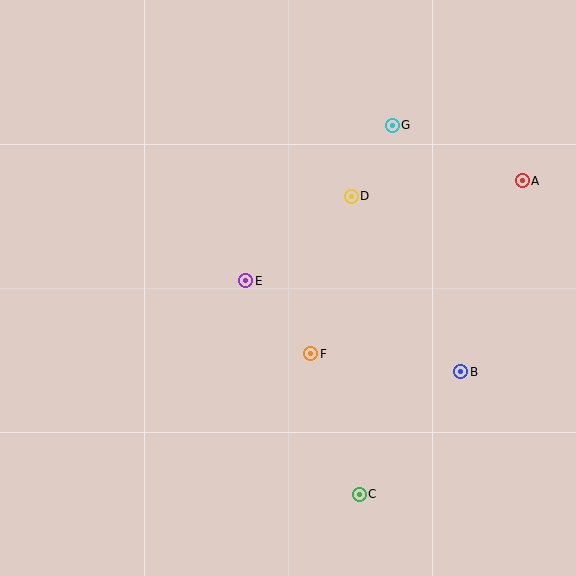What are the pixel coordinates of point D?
Point D is at (351, 196).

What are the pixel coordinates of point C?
Point C is at (359, 494).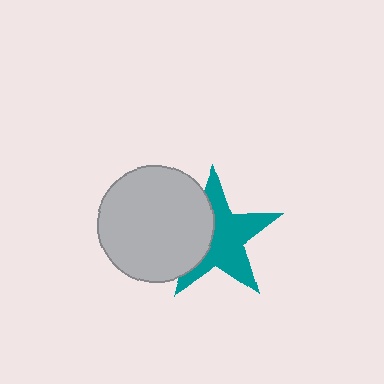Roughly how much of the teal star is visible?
About half of it is visible (roughly 64%).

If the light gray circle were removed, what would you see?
You would see the complete teal star.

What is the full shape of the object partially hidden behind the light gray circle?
The partially hidden object is a teal star.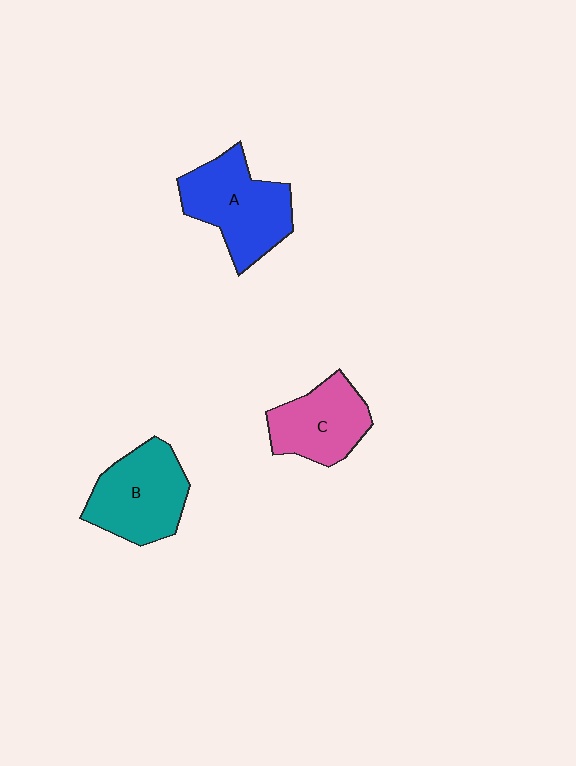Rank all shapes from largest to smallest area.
From largest to smallest: A (blue), B (teal), C (pink).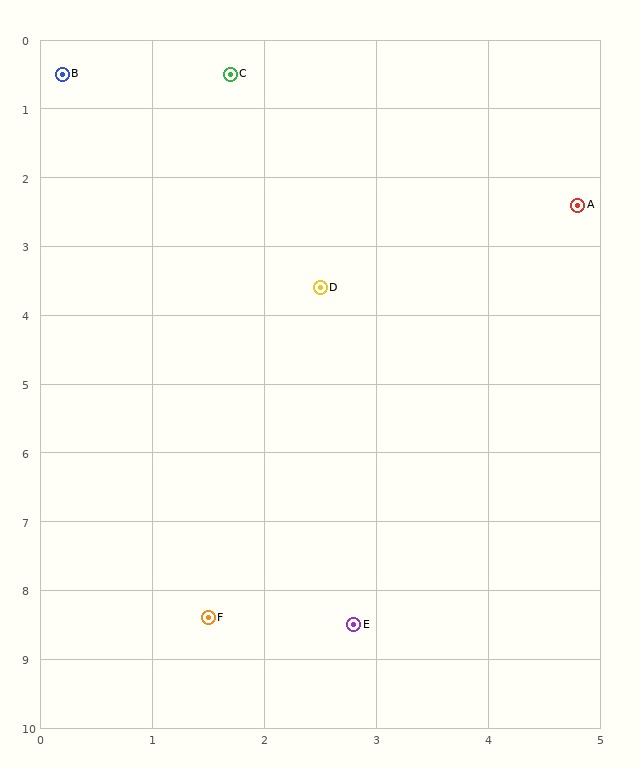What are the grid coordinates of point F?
Point F is at approximately (1.5, 8.4).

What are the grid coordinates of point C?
Point C is at approximately (1.7, 0.5).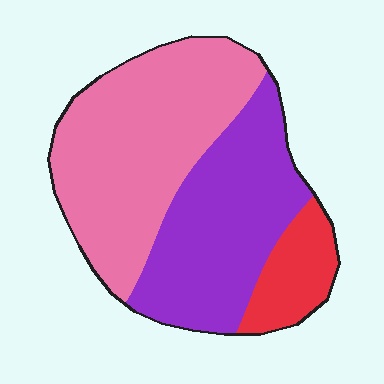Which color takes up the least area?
Red, at roughly 15%.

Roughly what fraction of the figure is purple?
Purple takes up about two fifths (2/5) of the figure.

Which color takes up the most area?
Pink, at roughly 50%.